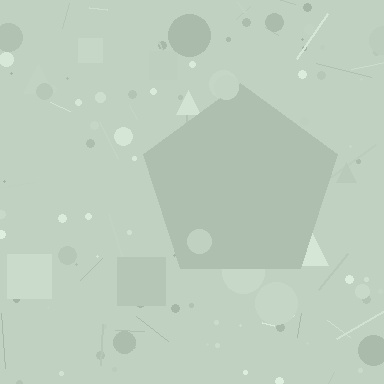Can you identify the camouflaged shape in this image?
The camouflaged shape is a pentagon.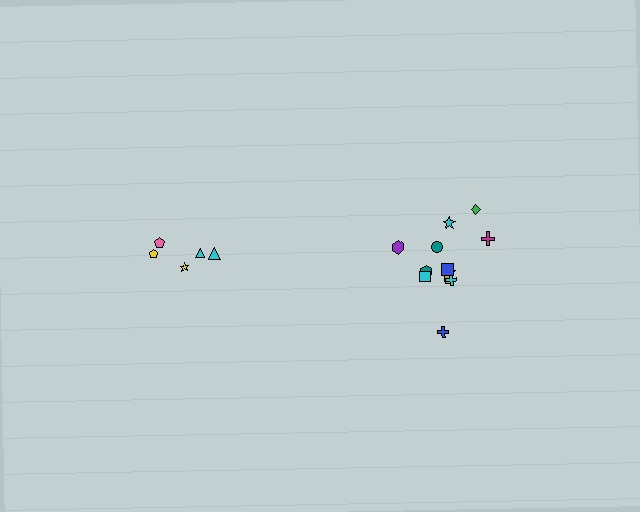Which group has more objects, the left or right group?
The right group.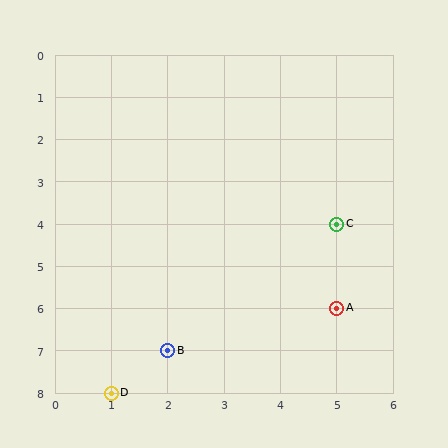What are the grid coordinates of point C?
Point C is at grid coordinates (5, 4).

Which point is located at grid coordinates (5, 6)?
Point A is at (5, 6).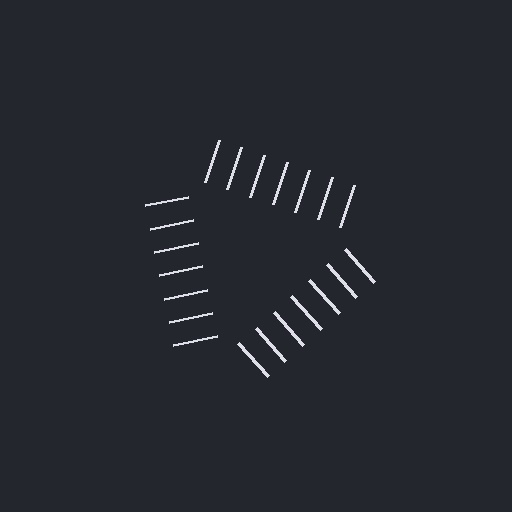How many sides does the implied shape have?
3 sides — the line-ends trace a triangle.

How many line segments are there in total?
21 — 7 along each of the 3 edges.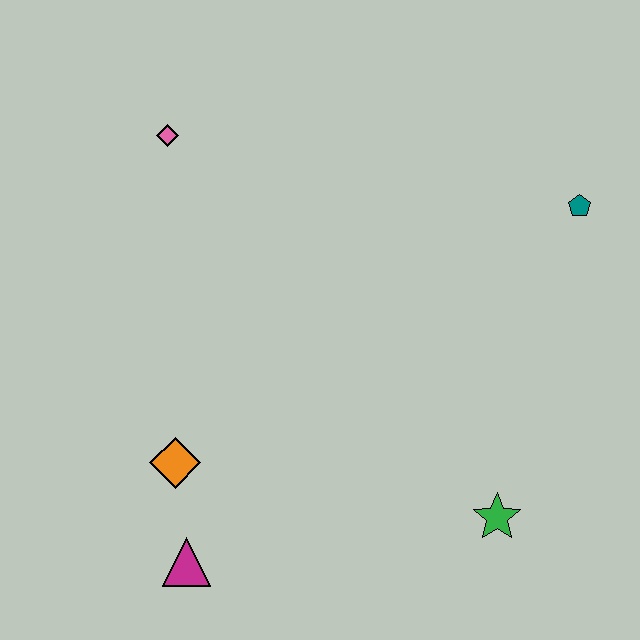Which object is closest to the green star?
The magenta triangle is closest to the green star.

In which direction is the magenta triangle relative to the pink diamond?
The magenta triangle is below the pink diamond.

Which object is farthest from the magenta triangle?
The teal pentagon is farthest from the magenta triangle.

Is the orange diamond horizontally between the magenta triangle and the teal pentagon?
No